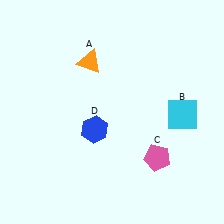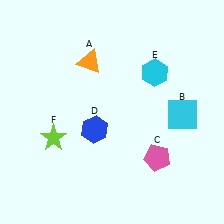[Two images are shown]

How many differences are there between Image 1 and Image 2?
There are 2 differences between the two images.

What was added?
A cyan hexagon (E), a lime star (F) were added in Image 2.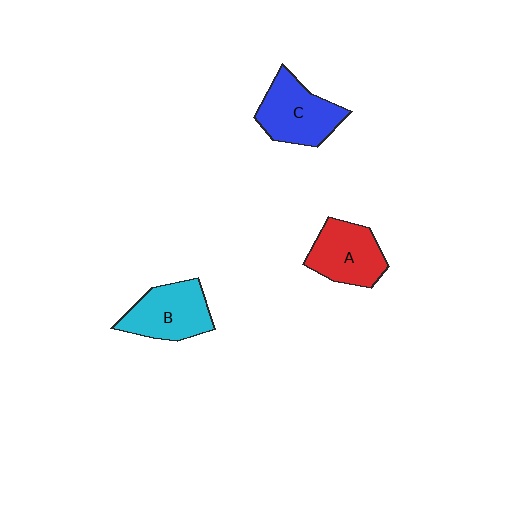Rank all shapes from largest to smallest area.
From largest to smallest: C (blue), B (cyan), A (red).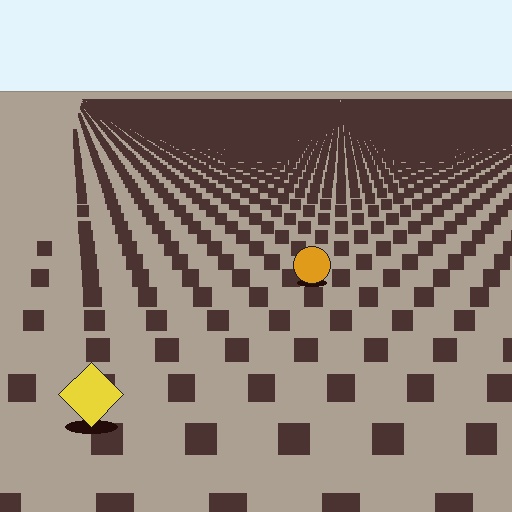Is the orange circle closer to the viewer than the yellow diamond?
No. The yellow diamond is closer — you can tell from the texture gradient: the ground texture is coarser near it.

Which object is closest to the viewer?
The yellow diamond is closest. The texture marks near it are larger and more spread out.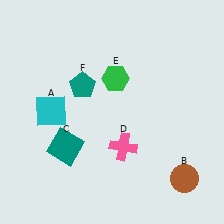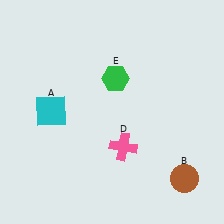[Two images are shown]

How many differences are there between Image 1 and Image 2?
There are 2 differences between the two images.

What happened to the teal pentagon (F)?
The teal pentagon (F) was removed in Image 2. It was in the top-left area of Image 1.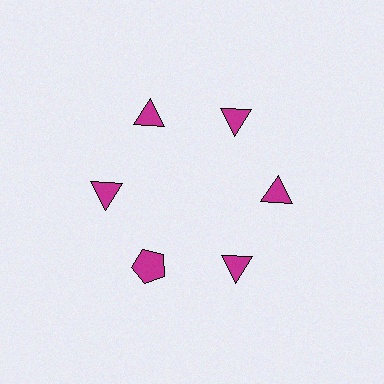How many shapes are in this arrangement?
There are 6 shapes arranged in a ring pattern.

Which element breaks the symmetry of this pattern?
The magenta pentagon at roughly the 7 o'clock position breaks the symmetry. All other shapes are magenta triangles.